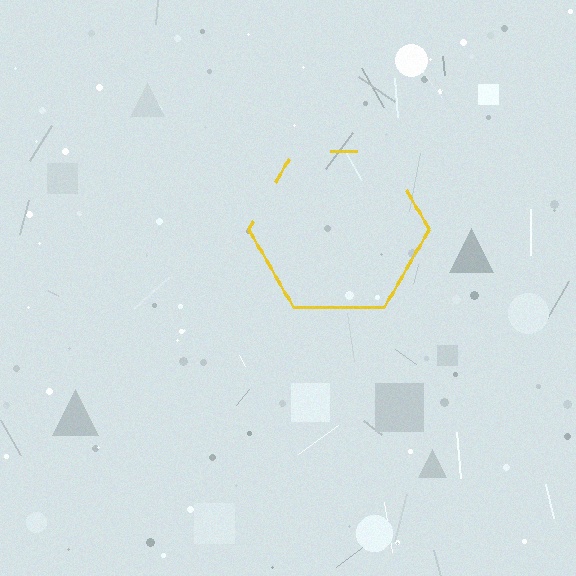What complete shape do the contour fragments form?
The contour fragments form a hexagon.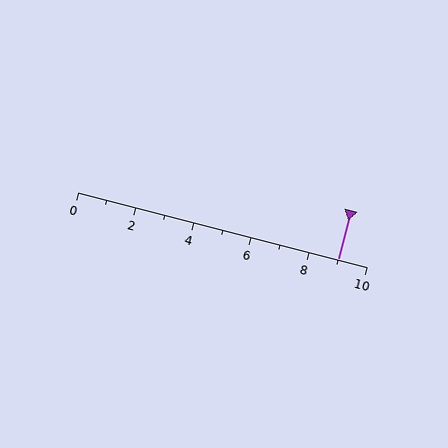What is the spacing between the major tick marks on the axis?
The major ticks are spaced 2 apart.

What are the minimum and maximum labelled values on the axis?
The axis runs from 0 to 10.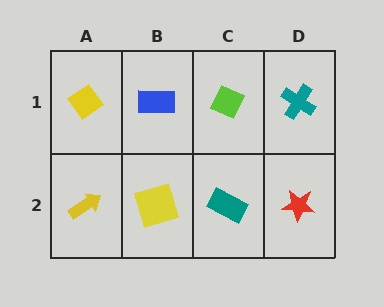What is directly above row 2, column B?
A blue rectangle.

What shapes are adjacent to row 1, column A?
A yellow arrow (row 2, column A), a blue rectangle (row 1, column B).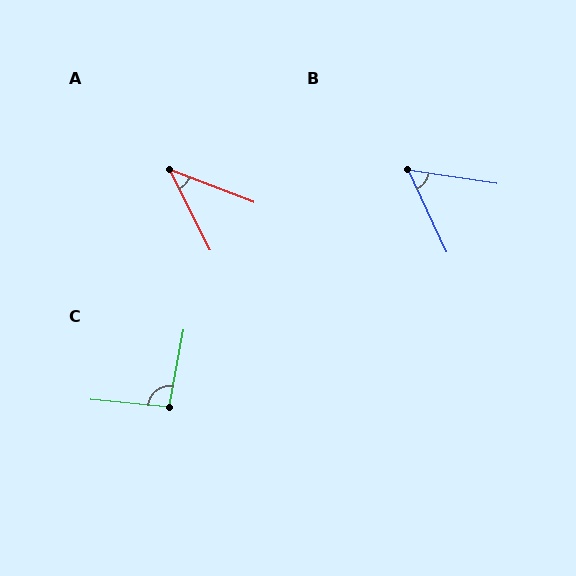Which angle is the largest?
C, at approximately 95 degrees.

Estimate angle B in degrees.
Approximately 57 degrees.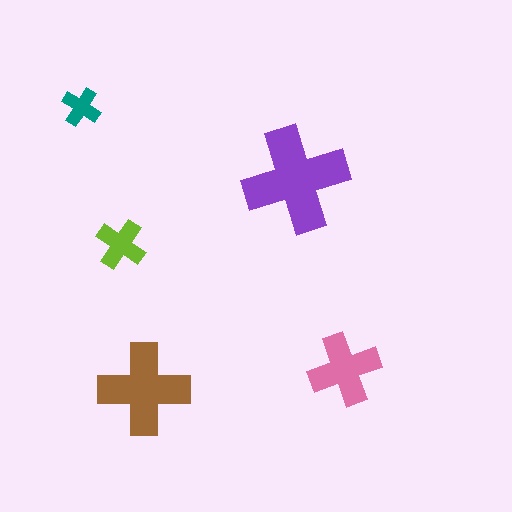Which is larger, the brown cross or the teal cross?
The brown one.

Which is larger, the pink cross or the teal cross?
The pink one.